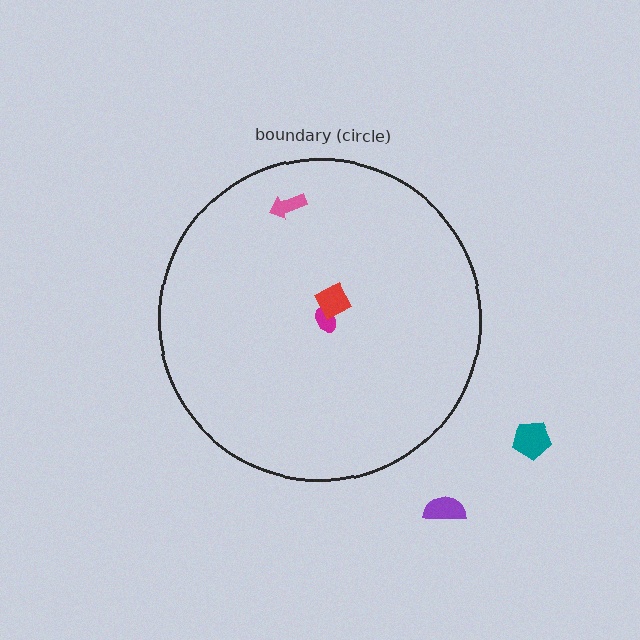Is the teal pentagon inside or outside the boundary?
Outside.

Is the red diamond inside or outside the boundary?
Inside.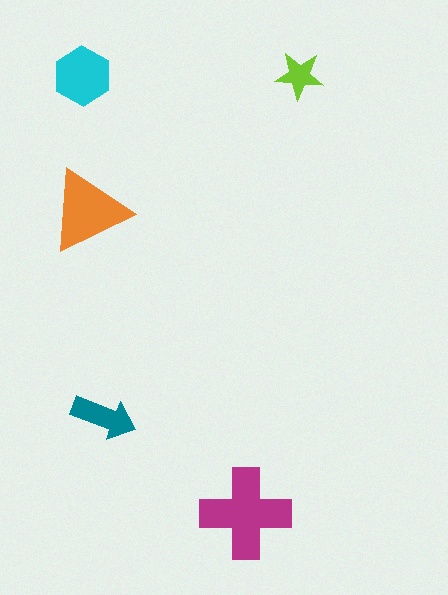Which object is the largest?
The magenta cross.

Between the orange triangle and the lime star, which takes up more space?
The orange triangle.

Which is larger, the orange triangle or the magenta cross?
The magenta cross.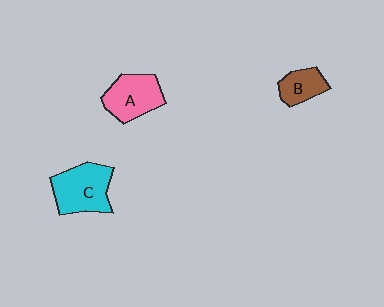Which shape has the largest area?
Shape C (cyan).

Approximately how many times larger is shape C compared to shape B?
Approximately 1.9 times.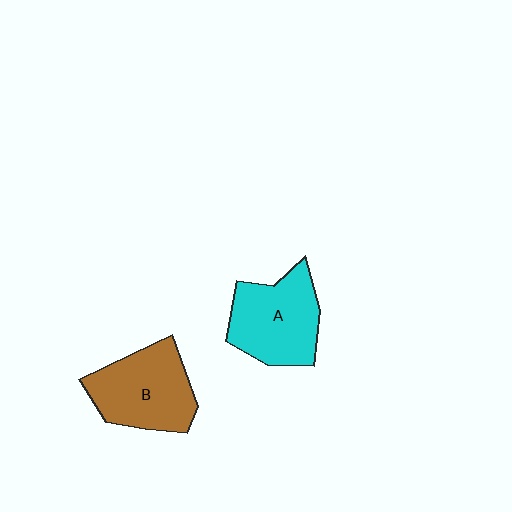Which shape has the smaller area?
Shape A (cyan).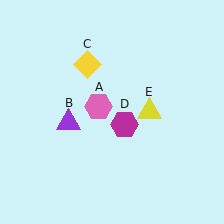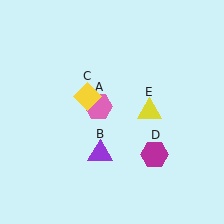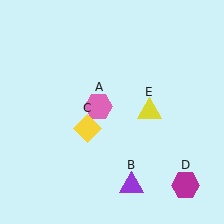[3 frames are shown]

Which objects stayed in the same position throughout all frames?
Pink hexagon (object A) and yellow triangle (object E) remained stationary.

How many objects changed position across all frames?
3 objects changed position: purple triangle (object B), yellow diamond (object C), magenta hexagon (object D).